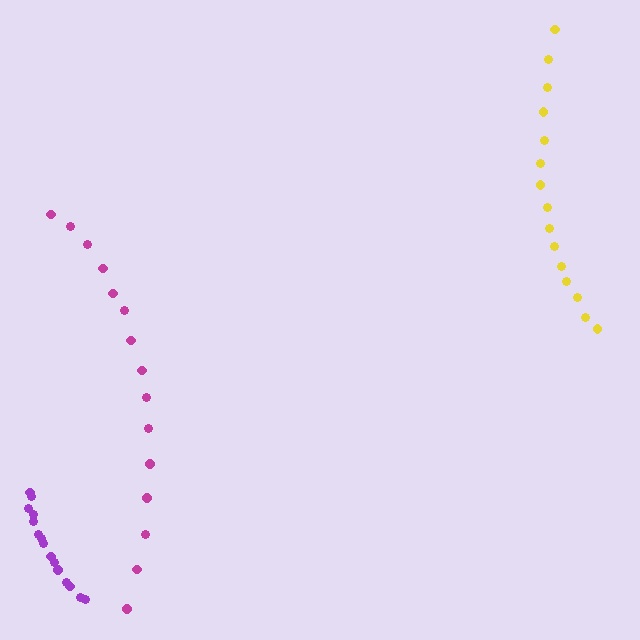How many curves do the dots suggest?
There are 3 distinct paths.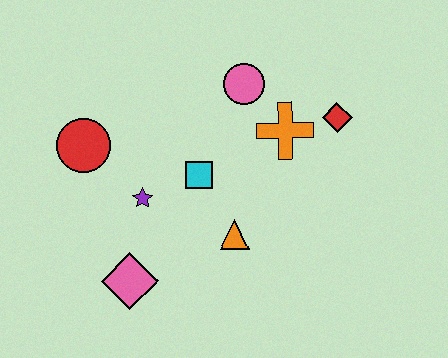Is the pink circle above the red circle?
Yes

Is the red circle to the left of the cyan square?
Yes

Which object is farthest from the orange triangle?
The red circle is farthest from the orange triangle.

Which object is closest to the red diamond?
The orange cross is closest to the red diamond.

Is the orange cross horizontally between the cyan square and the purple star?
No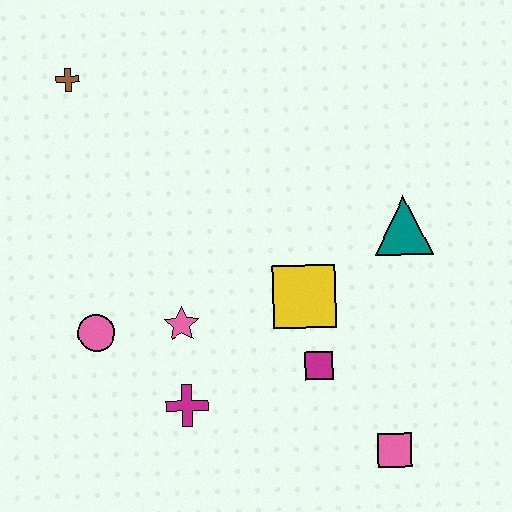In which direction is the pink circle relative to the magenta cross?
The pink circle is to the left of the magenta cross.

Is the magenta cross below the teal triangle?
Yes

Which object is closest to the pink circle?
The pink star is closest to the pink circle.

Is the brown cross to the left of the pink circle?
Yes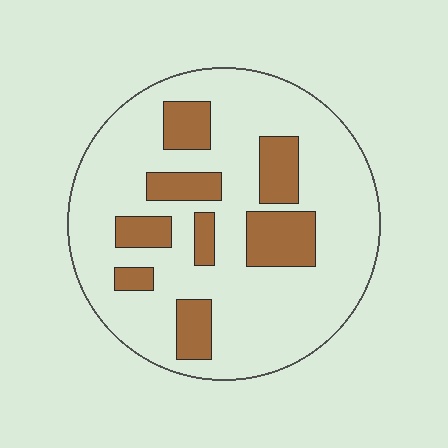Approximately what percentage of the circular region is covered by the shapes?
Approximately 20%.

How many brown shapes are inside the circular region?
8.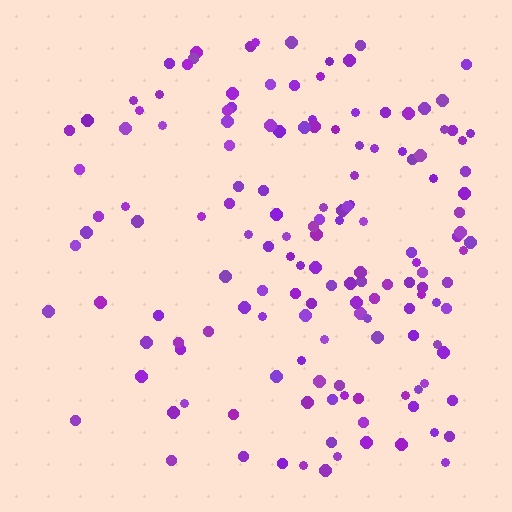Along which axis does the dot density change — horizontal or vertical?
Horizontal.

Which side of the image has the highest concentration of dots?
The right.